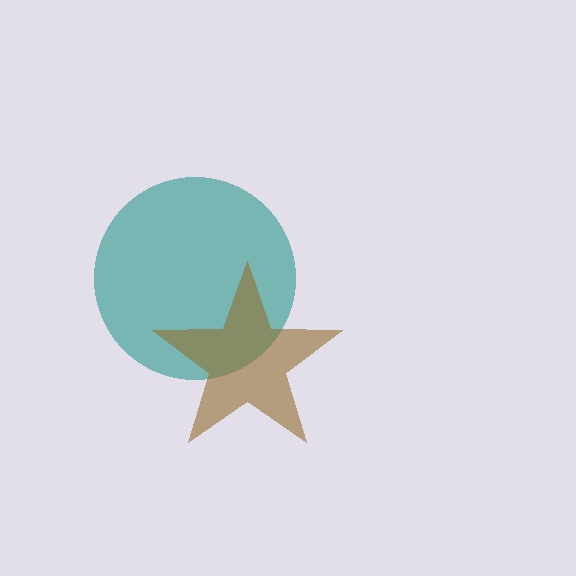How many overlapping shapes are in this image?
There are 2 overlapping shapes in the image.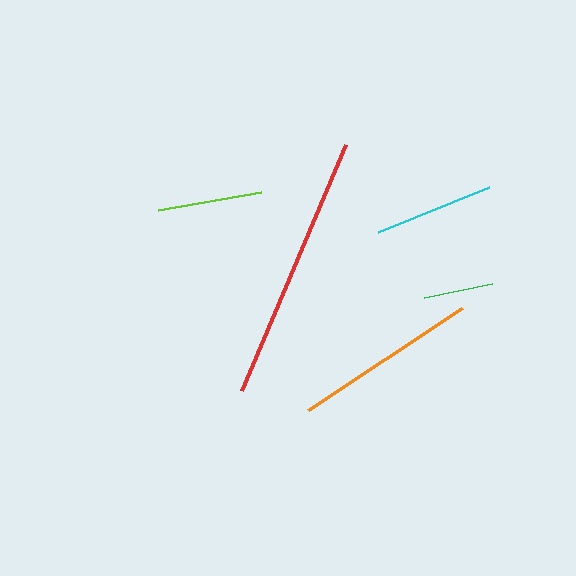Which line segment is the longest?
The red line is the longest at approximately 267 pixels.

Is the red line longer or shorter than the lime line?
The red line is longer than the lime line.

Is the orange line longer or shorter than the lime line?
The orange line is longer than the lime line.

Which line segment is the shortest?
The green line is the shortest at approximately 69 pixels.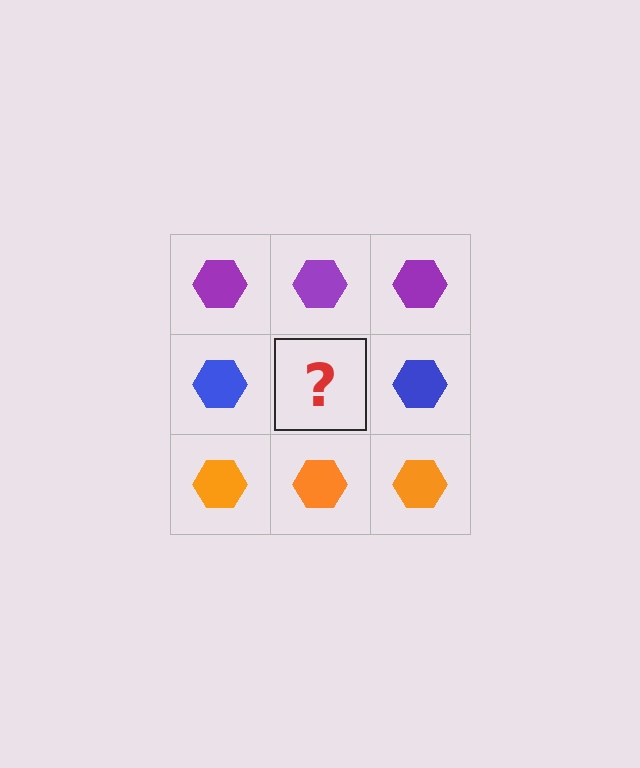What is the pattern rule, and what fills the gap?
The rule is that each row has a consistent color. The gap should be filled with a blue hexagon.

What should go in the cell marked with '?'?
The missing cell should contain a blue hexagon.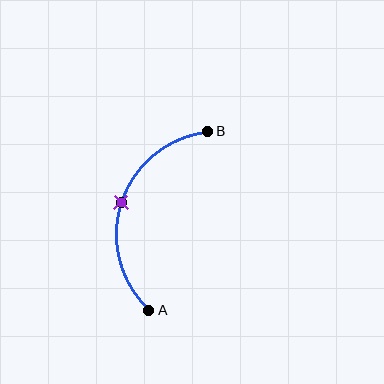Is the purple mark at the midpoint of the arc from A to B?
Yes. The purple mark lies on the arc at equal arc-length from both A and B — it is the arc midpoint.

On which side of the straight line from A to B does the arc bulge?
The arc bulges to the left of the straight line connecting A and B.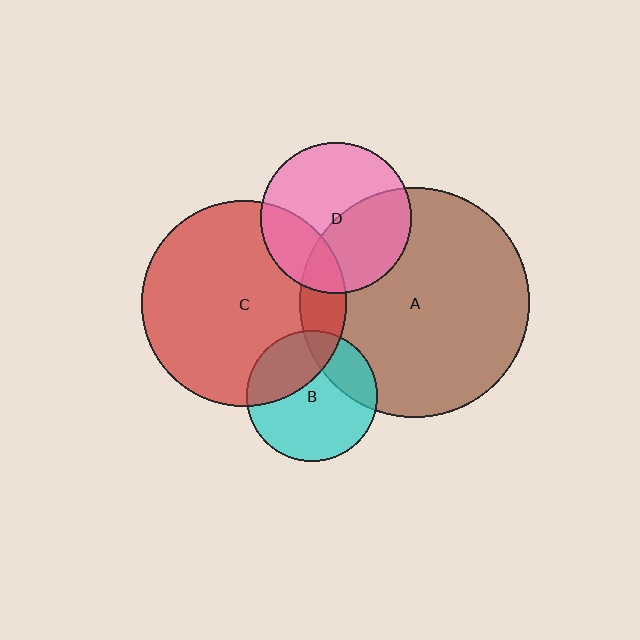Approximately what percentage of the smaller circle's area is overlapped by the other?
Approximately 25%.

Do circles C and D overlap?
Yes.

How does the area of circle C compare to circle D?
Approximately 1.9 times.